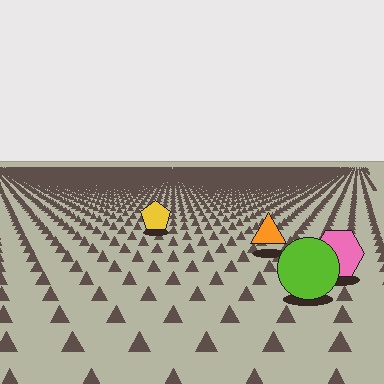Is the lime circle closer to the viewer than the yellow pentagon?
Yes. The lime circle is closer — you can tell from the texture gradient: the ground texture is coarser near it.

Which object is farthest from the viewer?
The yellow pentagon is farthest from the viewer. It appears smaller and the ground texture around it is denser.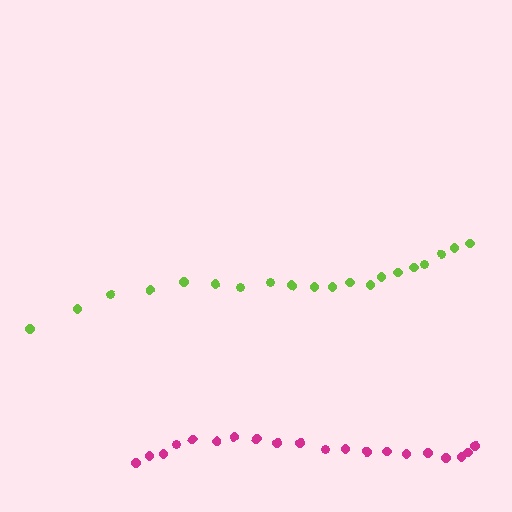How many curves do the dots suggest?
There are 2 distinct paths.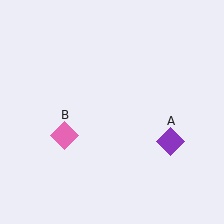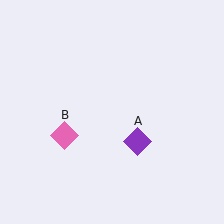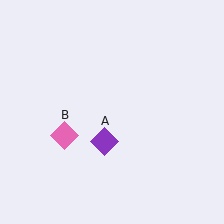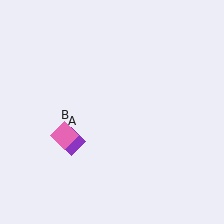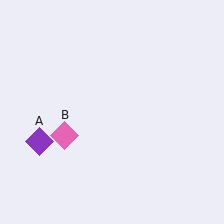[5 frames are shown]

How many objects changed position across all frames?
1 object changed position: purple diamond (object A).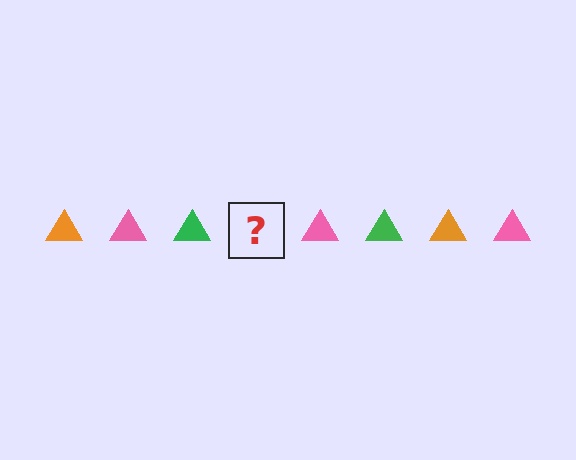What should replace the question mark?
The question mark should be replaced with an orange triangle.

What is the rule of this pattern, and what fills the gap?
The rule is that the pattern cycles through orange, pink, green triangles. The gap should be filled with an orange triangle.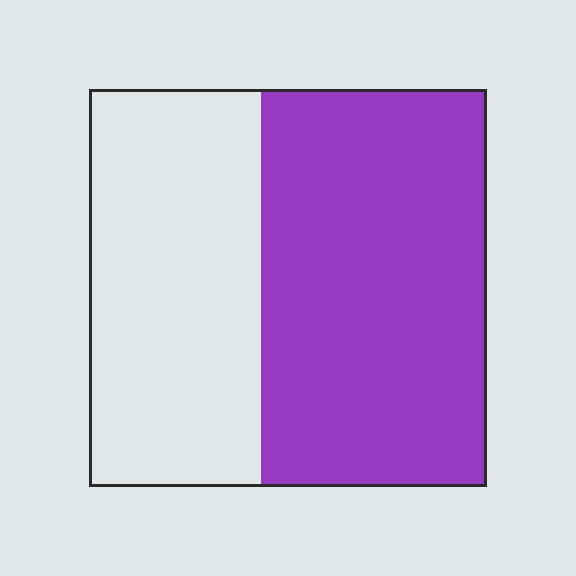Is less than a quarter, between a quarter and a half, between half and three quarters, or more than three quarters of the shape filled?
Between half and three quarters.